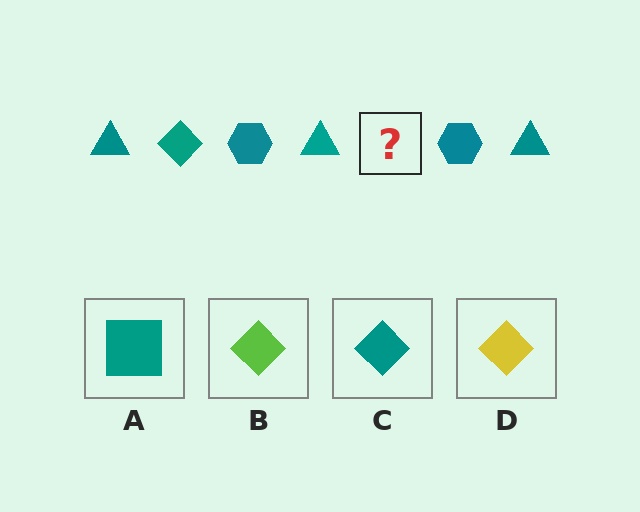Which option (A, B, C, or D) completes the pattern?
C.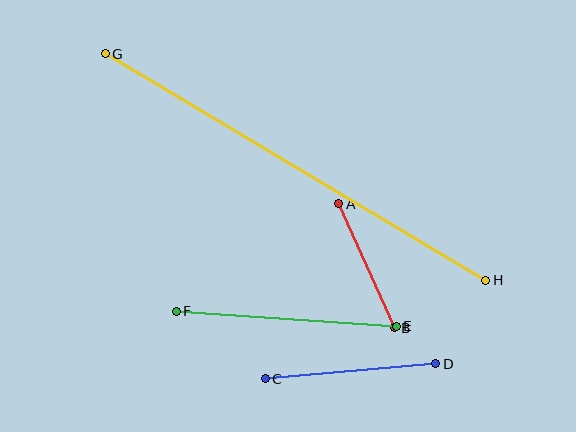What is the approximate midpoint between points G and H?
The midpoint is at approximately (295, 167) pixels.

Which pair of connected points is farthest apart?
Points G and H are farthest apart.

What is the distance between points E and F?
The distance is approximately 220 pixels.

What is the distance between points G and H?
The distance is approximately 443 pixels.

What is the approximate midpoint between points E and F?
The midpoint is at approximately (286, 319) pixels.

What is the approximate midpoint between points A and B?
The midpoint is at approximately (366, 266) pixels.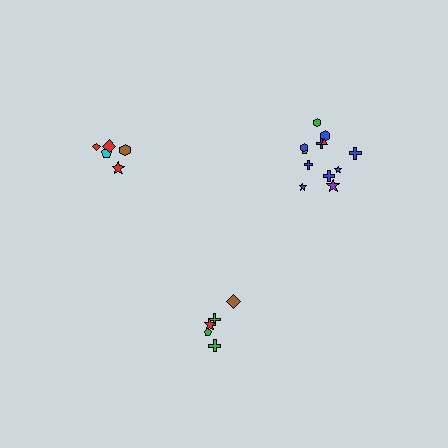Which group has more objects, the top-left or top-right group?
The top-right group.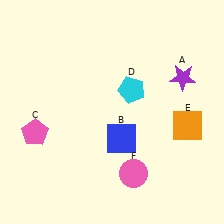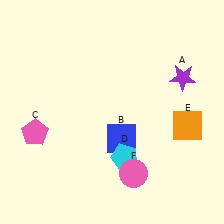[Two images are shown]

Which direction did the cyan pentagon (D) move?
The cyan pentagon (D) moved down.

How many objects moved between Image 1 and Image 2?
1 object moved between the two images.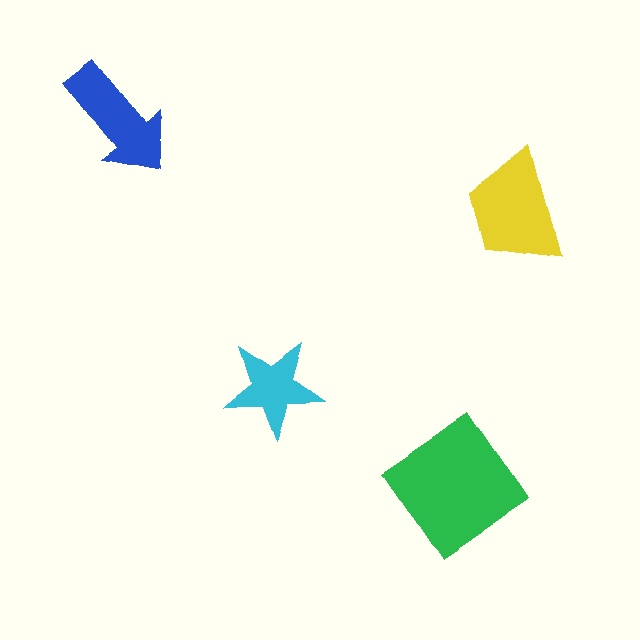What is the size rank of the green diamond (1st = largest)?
1st.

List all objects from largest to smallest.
The green diamond, the yellow trapezoid, the blue arrow, the cyan star.